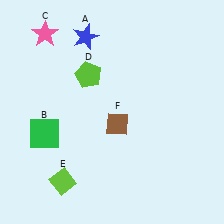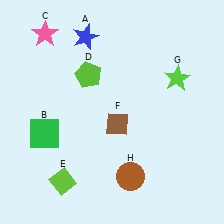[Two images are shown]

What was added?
A lime star (G), a brown circle (H) were added in Image 2.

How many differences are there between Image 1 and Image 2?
There are 2 differences between the two images.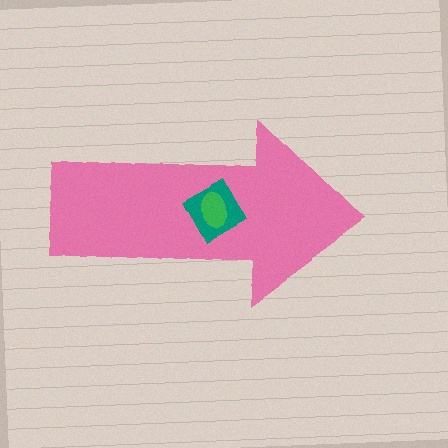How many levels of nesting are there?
3.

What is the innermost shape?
The green ellipse.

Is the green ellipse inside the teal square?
Yes.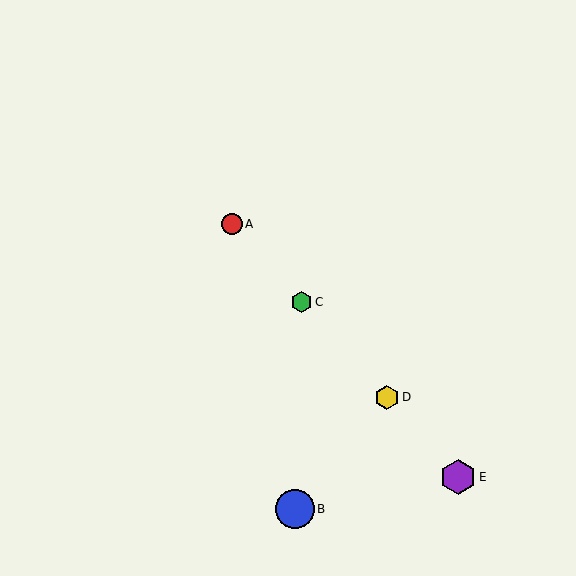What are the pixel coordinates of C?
Object C is at (302, 302).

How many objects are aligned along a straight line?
4 objects (A, C, D, E) are aligned along a straight line.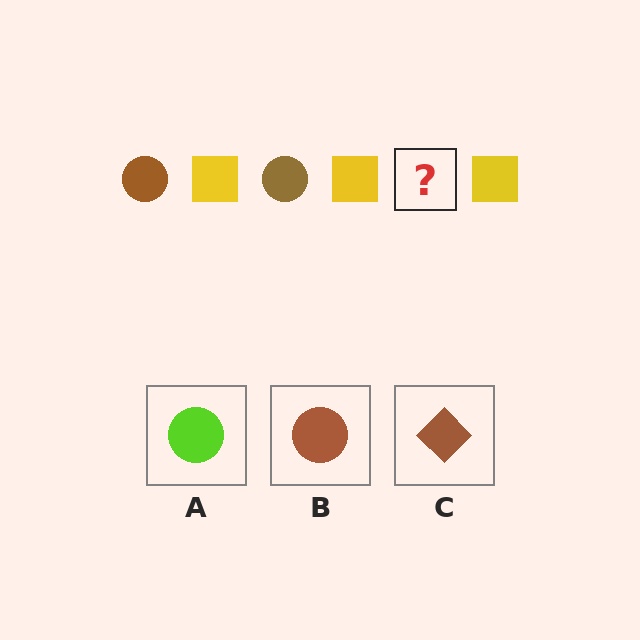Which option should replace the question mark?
Option B.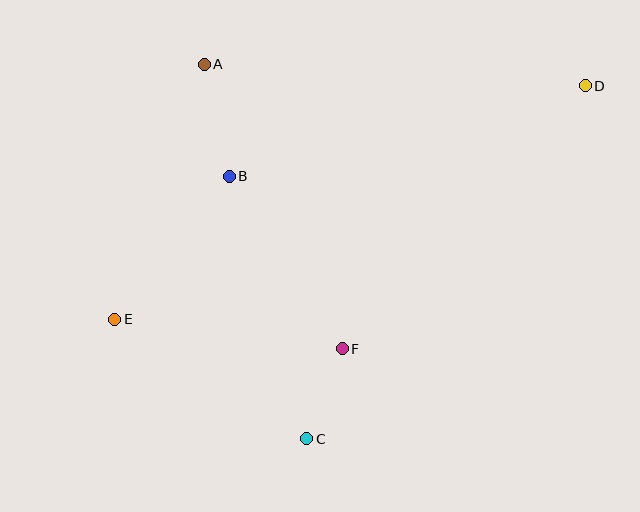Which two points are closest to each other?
Points C and F are closest to each other.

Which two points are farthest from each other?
Points D and E are farthest from each other.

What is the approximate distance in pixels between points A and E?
The distance between A and E is approximately 270 pixels.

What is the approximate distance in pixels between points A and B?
The distance between A and B is approximately 115 pixels.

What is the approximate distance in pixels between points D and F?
The distance between D and F is approximately 358 pixels.